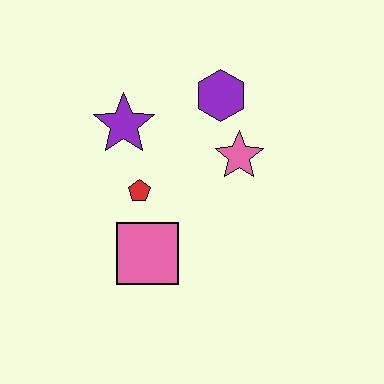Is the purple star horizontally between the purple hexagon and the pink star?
No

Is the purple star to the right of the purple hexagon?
No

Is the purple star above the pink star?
Yes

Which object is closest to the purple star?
The red pentagon is closest to the purple star.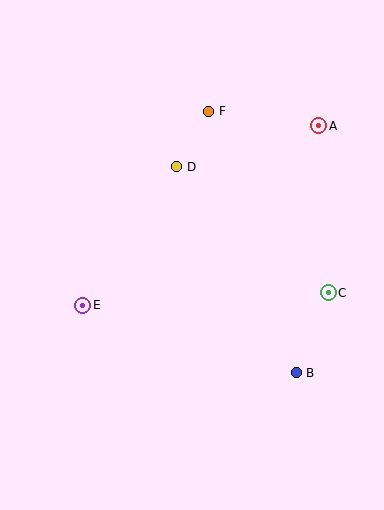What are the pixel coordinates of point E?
Point E is at (83, 305).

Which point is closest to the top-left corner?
Point F is closest to the top-left corner.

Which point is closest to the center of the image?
Point D at (177, 167) is closest to the center.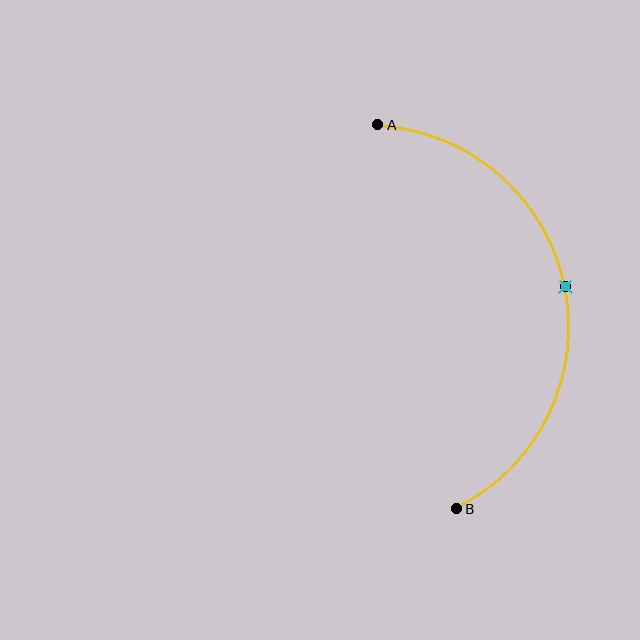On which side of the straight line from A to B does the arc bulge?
The arc bulges to the right of the straight line connecting A and B.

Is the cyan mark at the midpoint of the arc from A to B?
Yes. The cyan mark lies on the arc at equal arc-length from both A and B — it is the arc midpoint.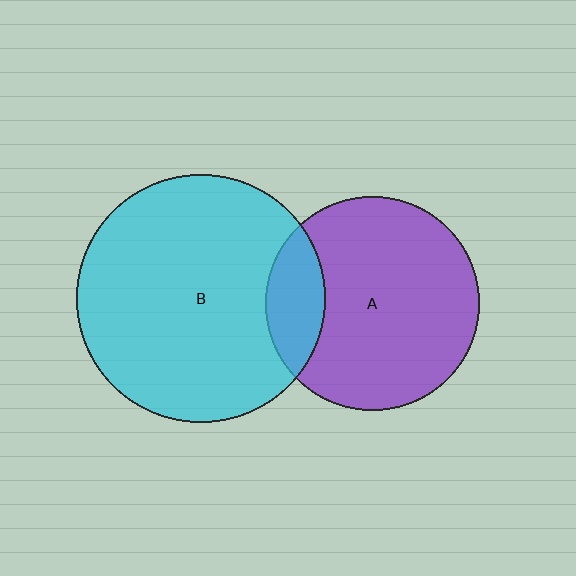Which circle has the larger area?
Circle B (cyan).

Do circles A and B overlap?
Yes.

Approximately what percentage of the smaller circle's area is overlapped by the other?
Approximately 20%.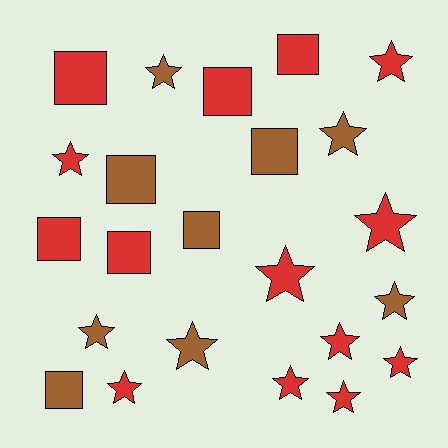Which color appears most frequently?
Red, with 14 objects.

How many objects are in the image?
There are 23 objects.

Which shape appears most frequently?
Star, with 14 objects.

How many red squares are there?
There are 5 red squares.